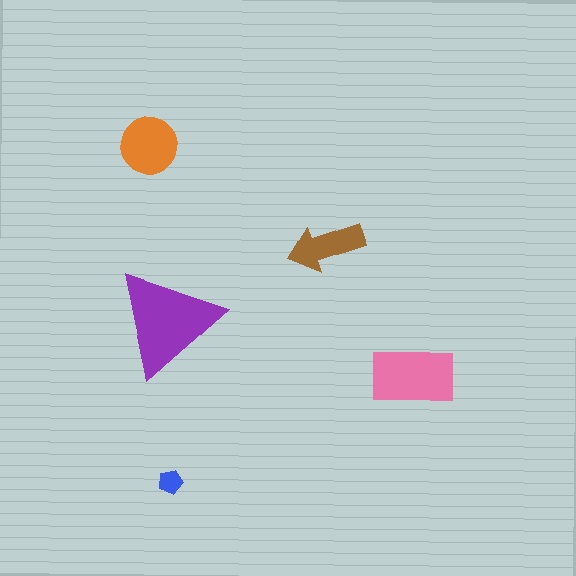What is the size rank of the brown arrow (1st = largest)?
4th.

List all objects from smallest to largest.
The blue pentagon, the brown arrow, the orange circle, the pink rectangle, the purple triangle.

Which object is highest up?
The orange circle is topmost.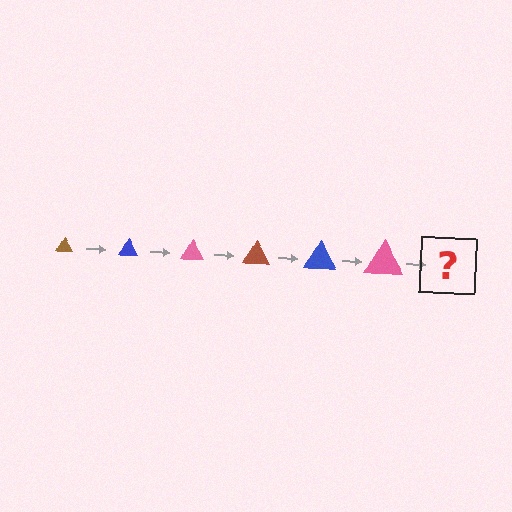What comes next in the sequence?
The next element should be a brown triangle, larger than the previous one.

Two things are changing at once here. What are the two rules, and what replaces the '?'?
The two rules are that the triangle grows larger each step and the color cycles through brown, blue, and pink. The '?' should be a brown triangle, larger than the previous one.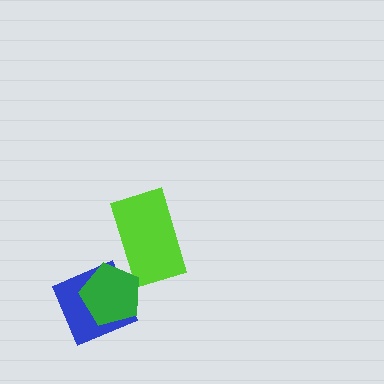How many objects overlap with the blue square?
1 object overlaps with the blue square.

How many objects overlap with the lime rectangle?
1 object overlaps with the lime rectangle.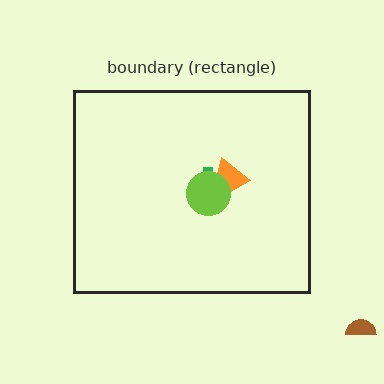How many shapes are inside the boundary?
3 inside, 1 outside.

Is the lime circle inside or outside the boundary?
Inside.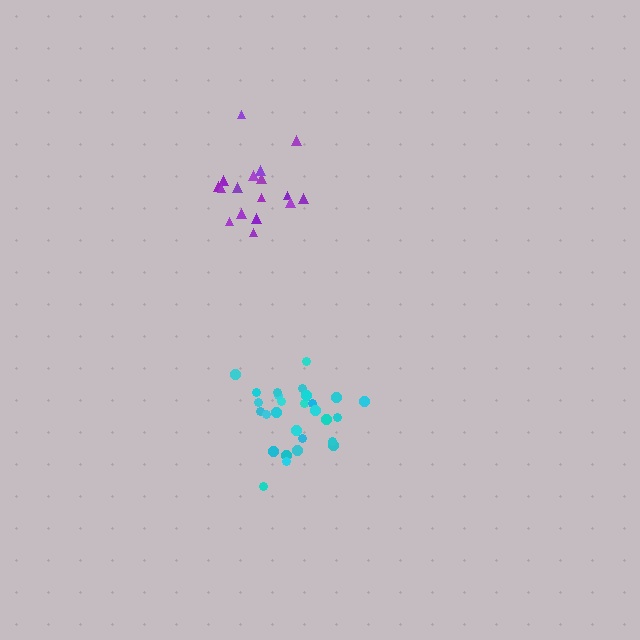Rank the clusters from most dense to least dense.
cyan, purple.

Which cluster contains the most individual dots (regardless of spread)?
Cyan (28).